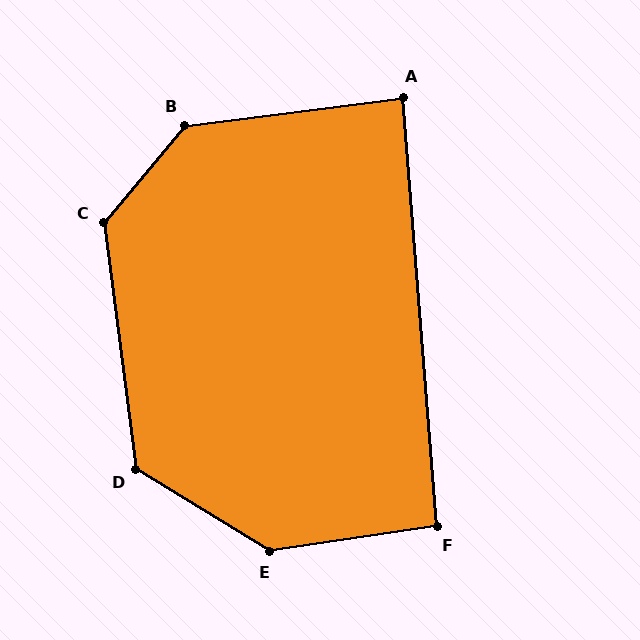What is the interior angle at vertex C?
Approximately 133 degrees (obtuse).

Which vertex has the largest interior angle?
E, at approximately 140 degrees.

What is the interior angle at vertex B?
Approximately 137 degrees (obtuse).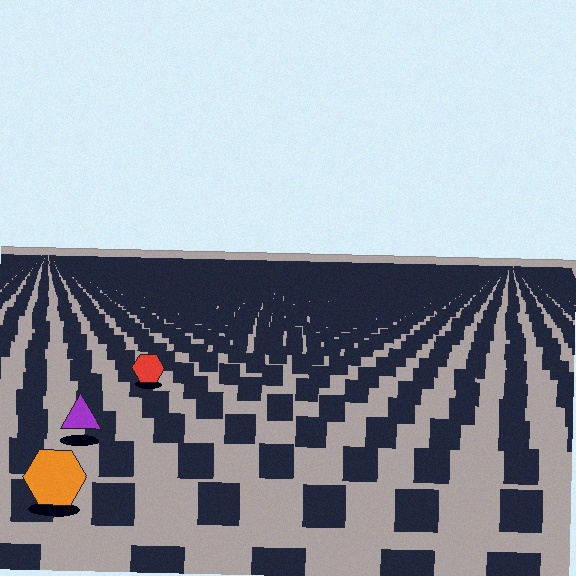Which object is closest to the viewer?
The orange hexagon is closest. The texture marks near it are larger and more spread out.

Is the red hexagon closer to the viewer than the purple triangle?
No. The purple triangle is closer — you can tell from the texture gradient: the ground texture is coarser near it.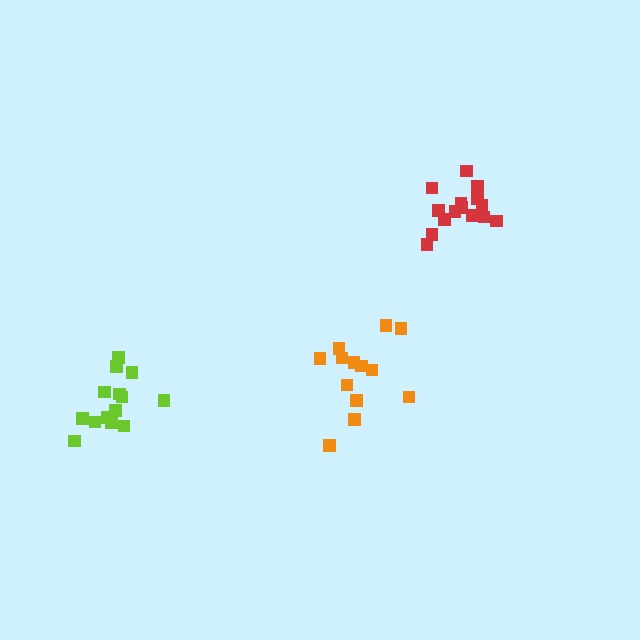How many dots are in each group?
Group 1: 14 dots, Group 2: 15 dots, Group 3: 13 dots (42 total).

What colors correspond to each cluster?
The clusters are colored: lime, red, orange.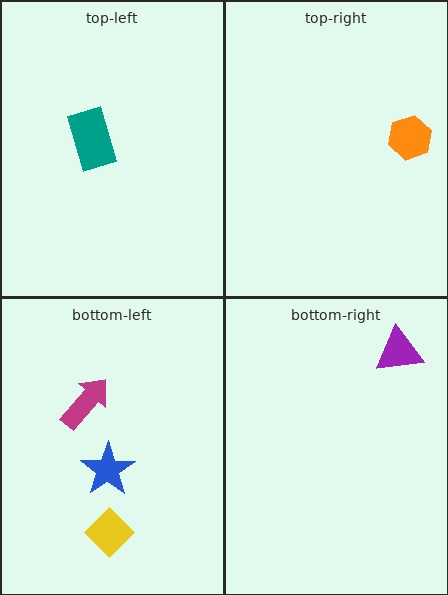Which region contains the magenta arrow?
The bottom-left region.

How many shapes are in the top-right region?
1.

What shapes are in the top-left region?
The teal rectangle.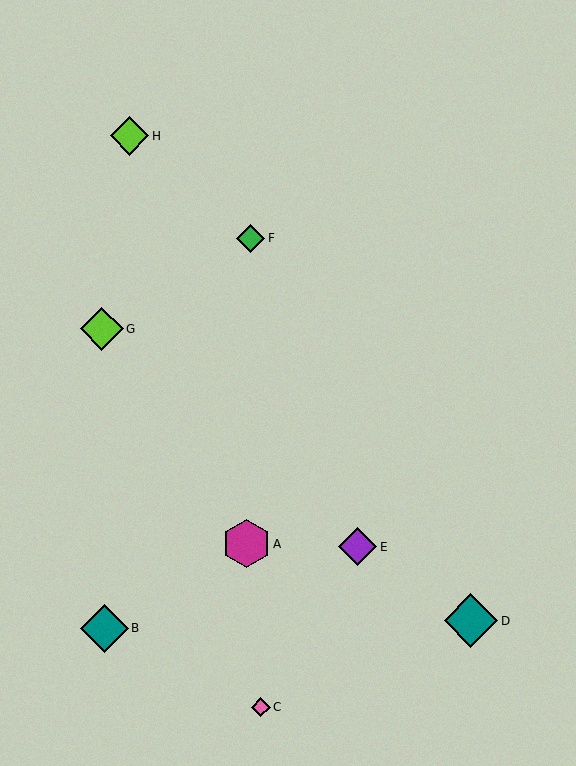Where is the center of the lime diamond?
The center of the lime diamond is at (102, 329).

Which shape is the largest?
The teal diamond (labeled D) is the largest.